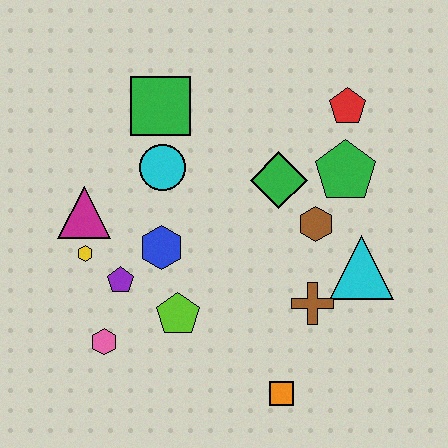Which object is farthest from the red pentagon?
The pink hexagon is farthest from the red pentagon.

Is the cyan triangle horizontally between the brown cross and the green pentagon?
No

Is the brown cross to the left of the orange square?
No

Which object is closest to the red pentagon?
The green pentagon is closest to the red pentagon.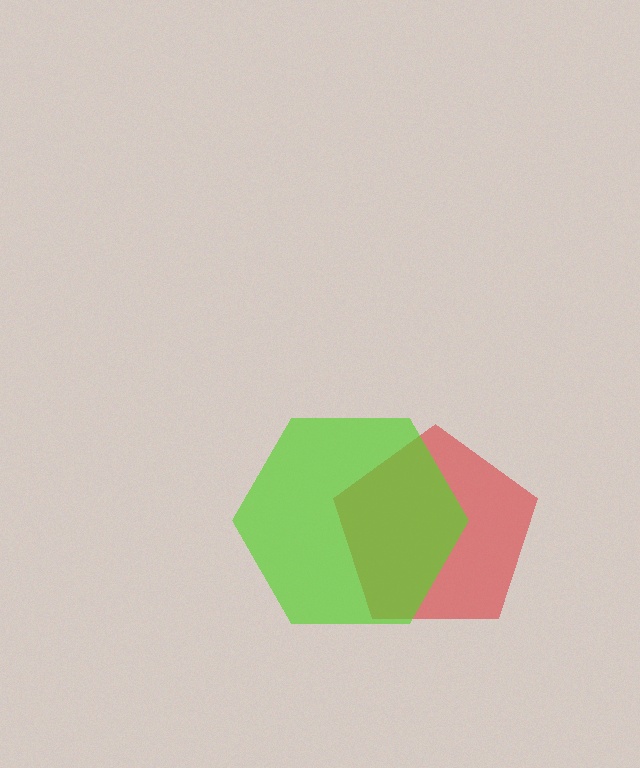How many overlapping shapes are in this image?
There are 2 overlapping shapes in the image.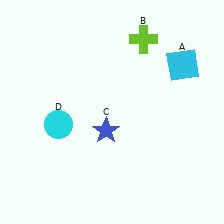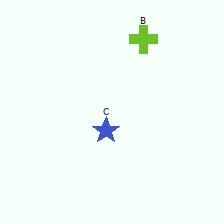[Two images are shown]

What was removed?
The cyan square (A), the cyan circle (D) were removed in Image 2.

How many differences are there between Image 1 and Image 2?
There are 2 differences between the two images.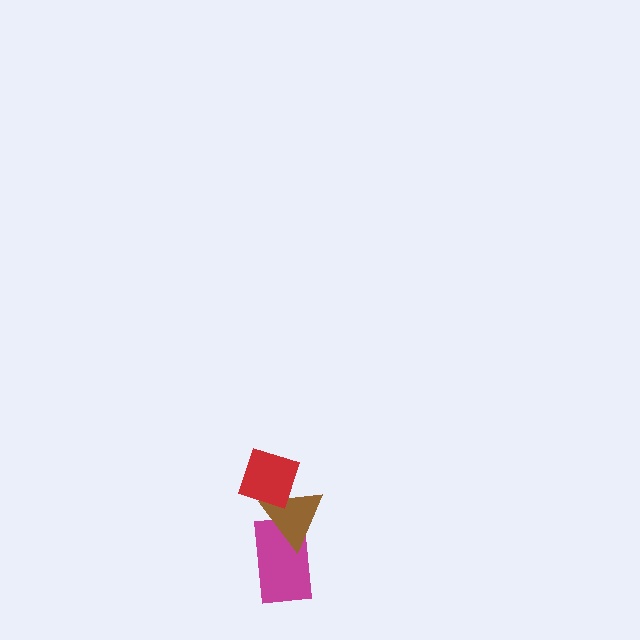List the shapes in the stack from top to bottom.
From top to bottom: the red diamond, the brown triangle, the magenta rectangle.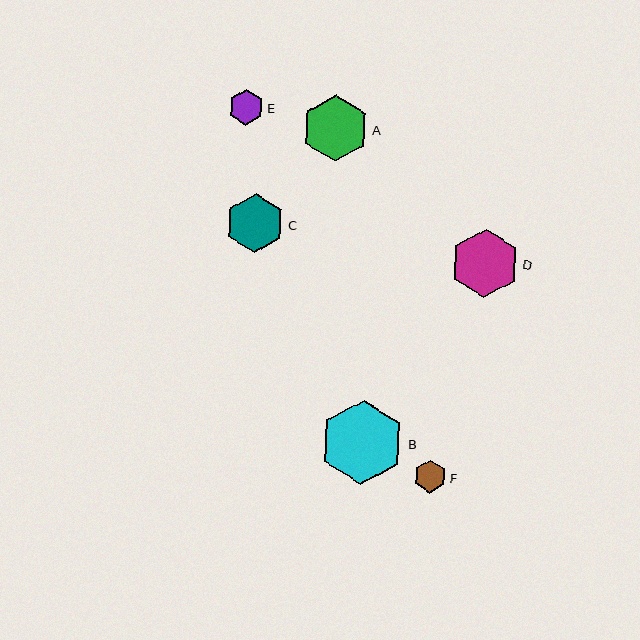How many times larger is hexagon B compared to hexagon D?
Hexagon B is approximately 1.2 times the size of hexagon D.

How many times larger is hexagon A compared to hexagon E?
Hexagon A is approximately 1.9 times the size of hexagon E.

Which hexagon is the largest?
Hexagon B is the largest with a size of approximately 84 pixels.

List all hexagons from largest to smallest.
From largest to smallest: B, D, A, C, E, F.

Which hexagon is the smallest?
Hexagon F is the smallest with a size of approximately 33 pixels.